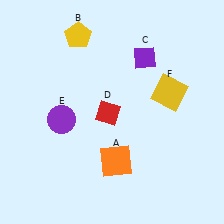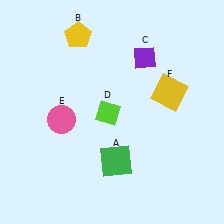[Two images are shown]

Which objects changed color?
A changed from orange to green. D changed from red to lime. E changed from purple to pink.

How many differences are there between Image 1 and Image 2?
There are 3 differences between the two images.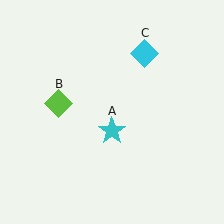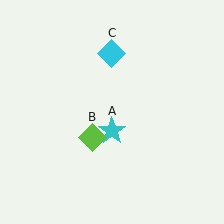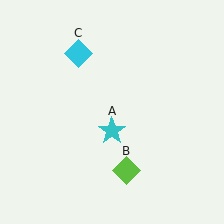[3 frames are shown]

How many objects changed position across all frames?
2 objects changed position: lime diamond (object B), cyan diamond (object C).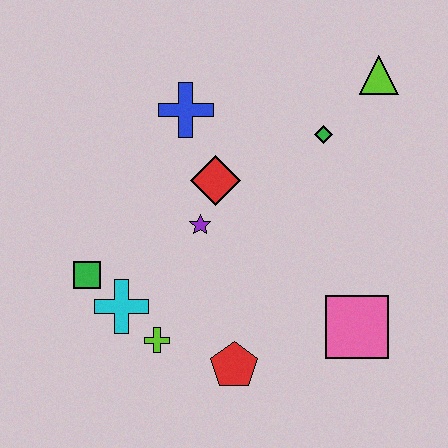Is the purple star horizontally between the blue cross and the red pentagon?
Yes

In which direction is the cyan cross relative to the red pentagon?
The cyan cross is to the left of the red pentagon.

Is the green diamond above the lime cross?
Yes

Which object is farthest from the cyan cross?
The lime triangle is farthest from the cyan cross.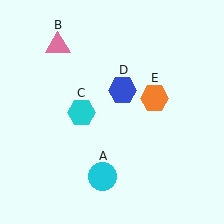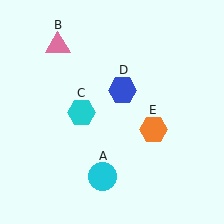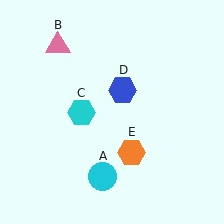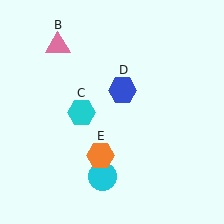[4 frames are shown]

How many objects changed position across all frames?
1 object changed position: orange hexagon (object E).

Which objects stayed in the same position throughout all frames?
Cyan circle (object A) and pink triangle (object B) and cyan hexagon (object C) and blue hexagon (object D) remained stationary.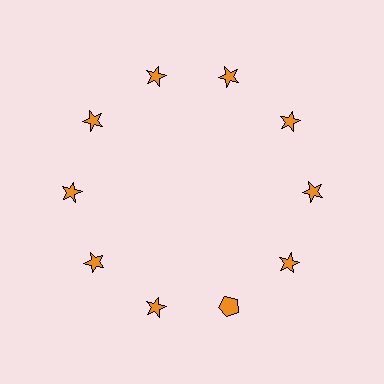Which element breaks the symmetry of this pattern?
The orange pentagon at roughly the 5 o'clock position breaks the symmetry. All other shapes are orange stars.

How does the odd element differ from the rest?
It has a different shape: pentagon instead of star.